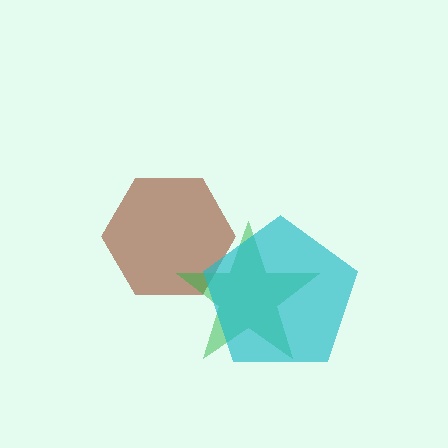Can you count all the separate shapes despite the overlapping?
Yes, there are 3 separate shapes.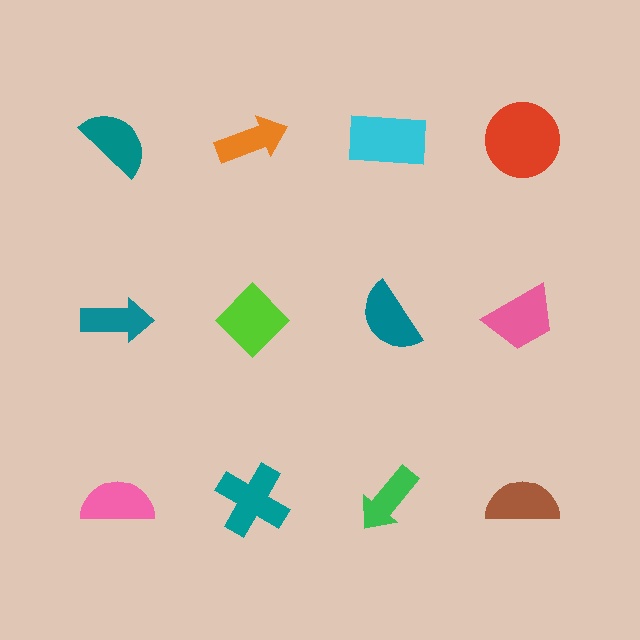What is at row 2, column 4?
A pink trapezoid.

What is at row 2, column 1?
A teal arrow.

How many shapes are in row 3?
4 shapes.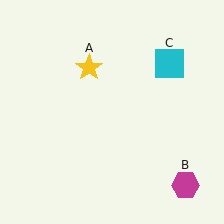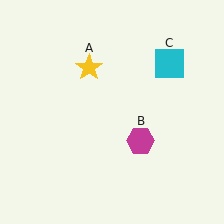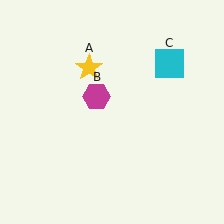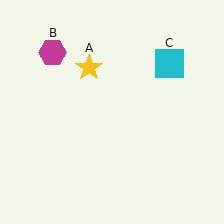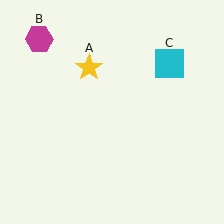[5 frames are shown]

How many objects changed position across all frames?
1 object changed position: magenta hexagon (object B).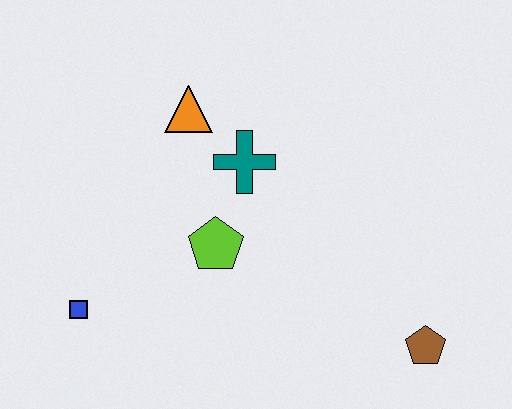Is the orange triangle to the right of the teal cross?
No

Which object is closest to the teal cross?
The orange triangle is closest to the teal cross.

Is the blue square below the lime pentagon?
Yes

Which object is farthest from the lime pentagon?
The brown pentagon is farthest from the lime pentagon.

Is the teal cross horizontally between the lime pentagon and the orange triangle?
No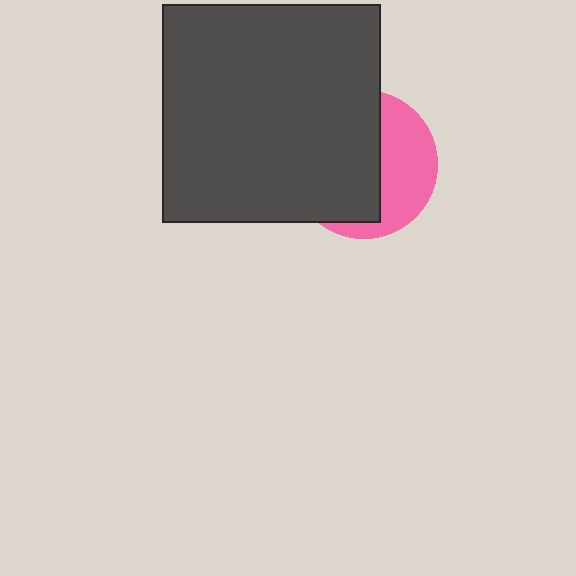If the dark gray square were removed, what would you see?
You would see the complete pink circle.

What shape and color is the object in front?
The object in front is a dark gray square.